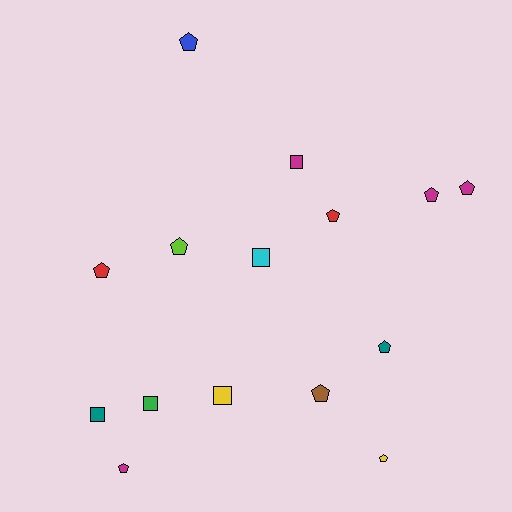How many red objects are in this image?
There are 2 red objects.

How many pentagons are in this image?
There are 10 pentagons.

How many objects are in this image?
There are 15 objects.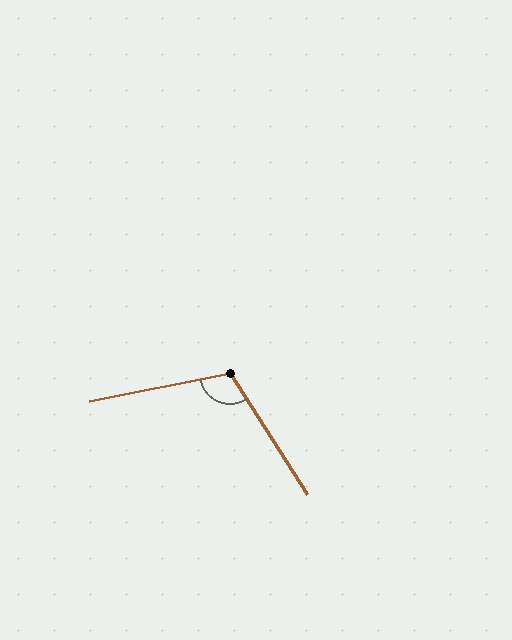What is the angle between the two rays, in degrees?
Approximately 112 degrees.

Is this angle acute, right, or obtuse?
It is obtuse.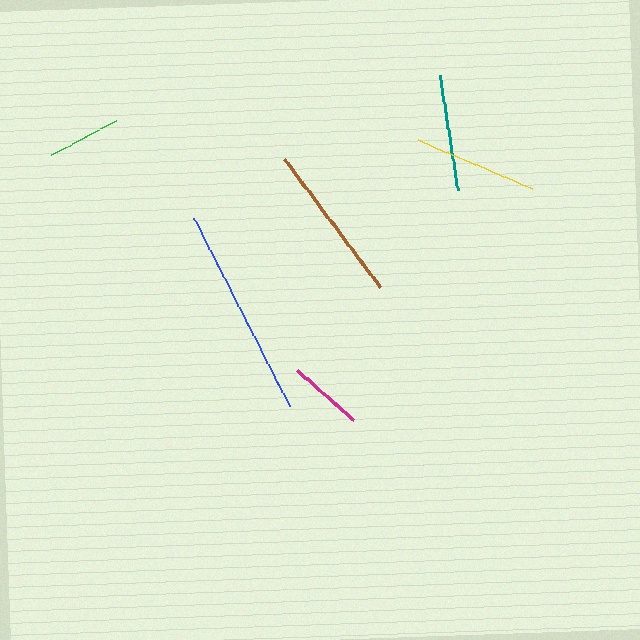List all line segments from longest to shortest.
From longest to shortest: blue, brown, yellow, teal, magenta, green.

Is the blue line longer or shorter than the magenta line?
The blue line is longer than the magenta line.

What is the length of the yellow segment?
The yellow segment is approximately 123 pixels long.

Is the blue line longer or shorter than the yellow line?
The blue line is longer than the yellow line.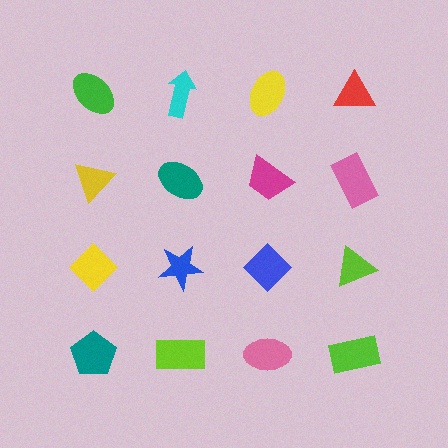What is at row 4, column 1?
A teal pentagon.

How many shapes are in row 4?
4 shapes.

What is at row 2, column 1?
A yellow triangle.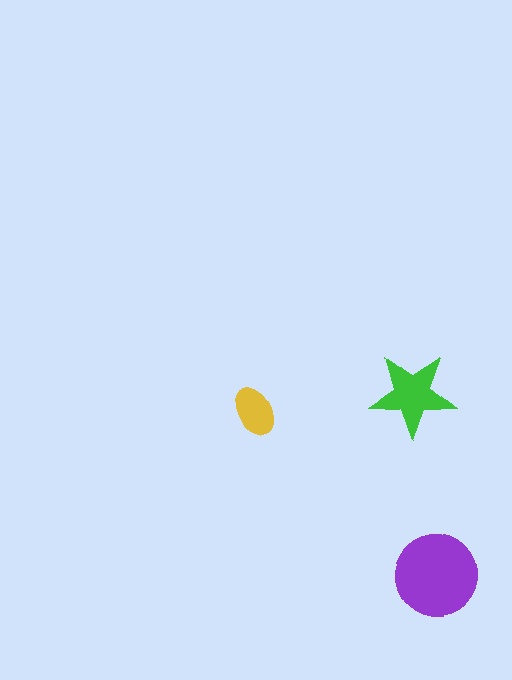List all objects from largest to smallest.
The purple circle, the green star, the yellow ellipse.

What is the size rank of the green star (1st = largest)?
2nd.